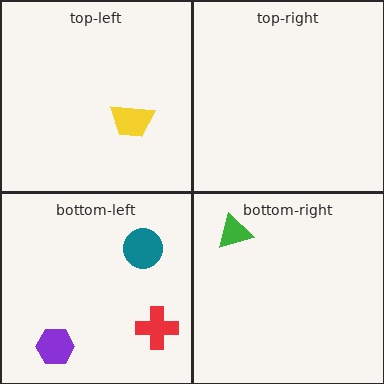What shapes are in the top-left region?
The yellow trapezoid.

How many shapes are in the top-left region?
1.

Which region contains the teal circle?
The bottom-left region.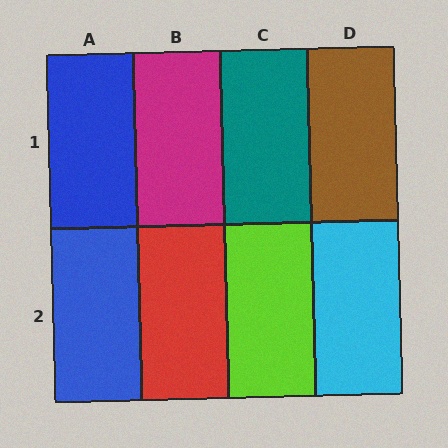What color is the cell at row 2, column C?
Lime.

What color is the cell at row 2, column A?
Blue.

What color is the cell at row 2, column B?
Red.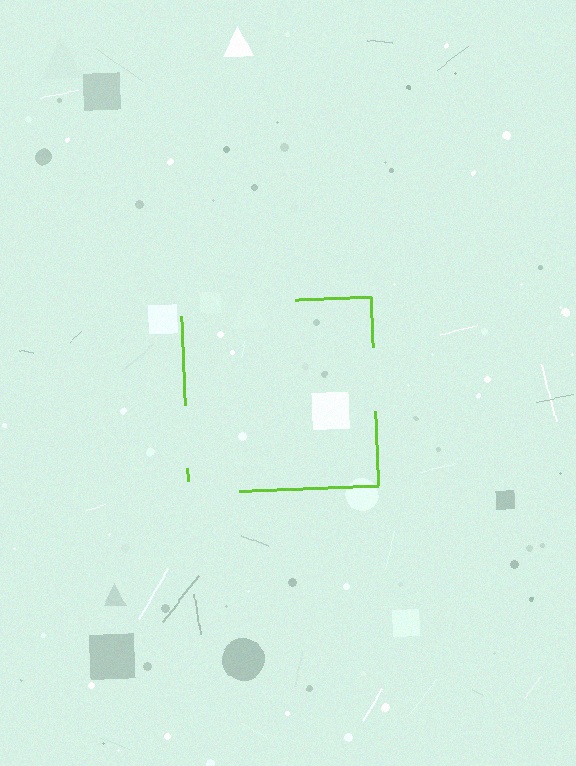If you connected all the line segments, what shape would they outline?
They would outline a square.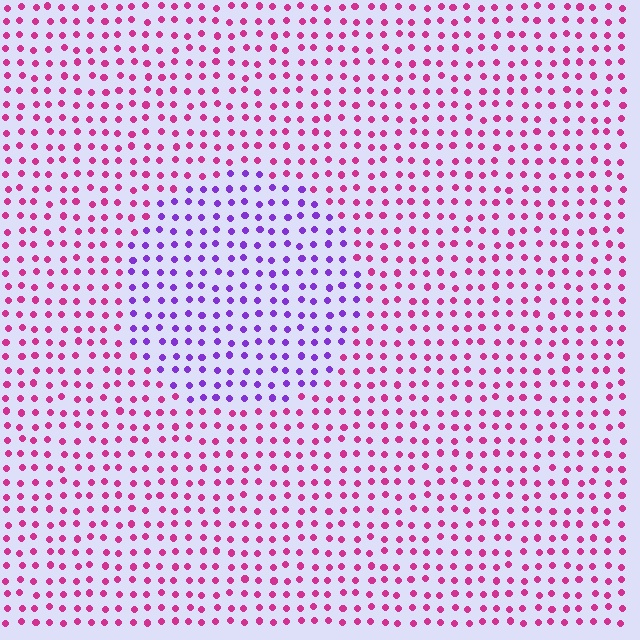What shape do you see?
I see a circle.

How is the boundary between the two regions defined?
The boundary is defined purely by a slight shift in hue (about 54 degrees). Spacing, size, and orientation are identical on both sides.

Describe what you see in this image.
The image is filled with small magenta elements in a uniform arrangement. A circle-shaped region is visible where the elements are tinted to a slightly different hue, forming a subtle color boundary.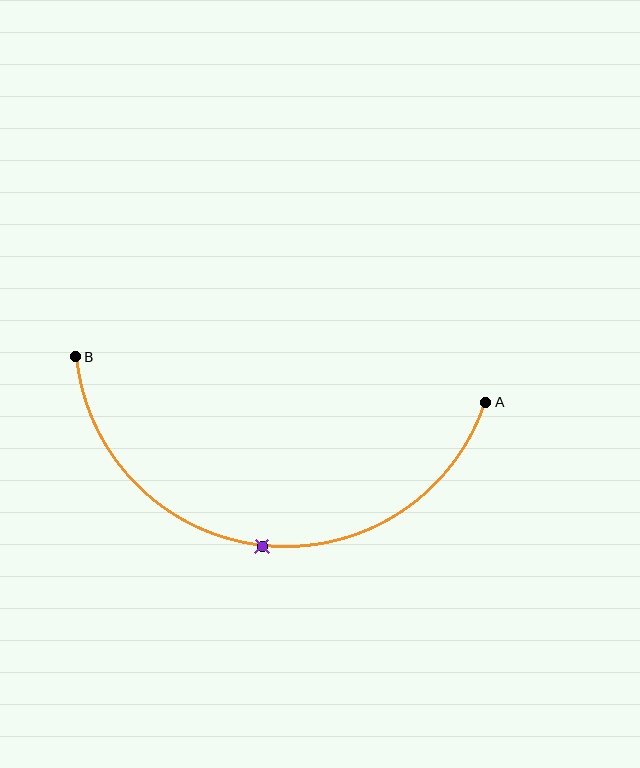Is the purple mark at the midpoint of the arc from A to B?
Yes. The purple mark lies on the arc at equal arc-length from both A and B — it is the arc midpoint.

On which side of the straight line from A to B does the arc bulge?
The arc bulges below the straight line connecting A and B.